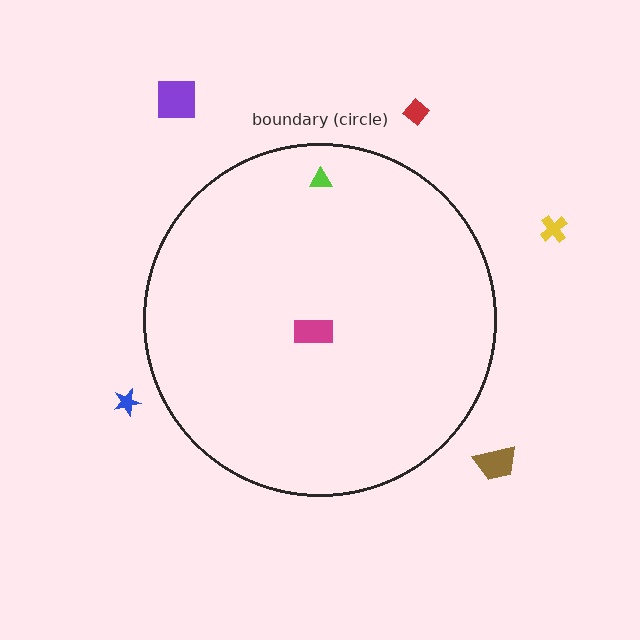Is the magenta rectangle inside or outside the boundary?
Inside.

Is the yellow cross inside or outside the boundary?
Outside.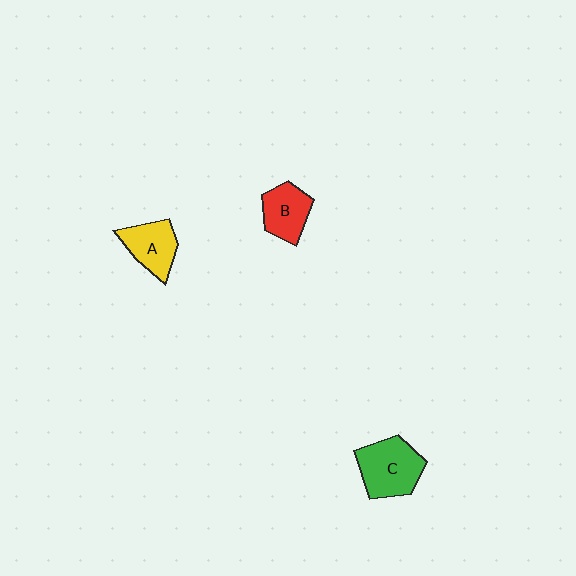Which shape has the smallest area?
Shape B (red).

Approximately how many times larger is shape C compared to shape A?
Approximately 1.4 times.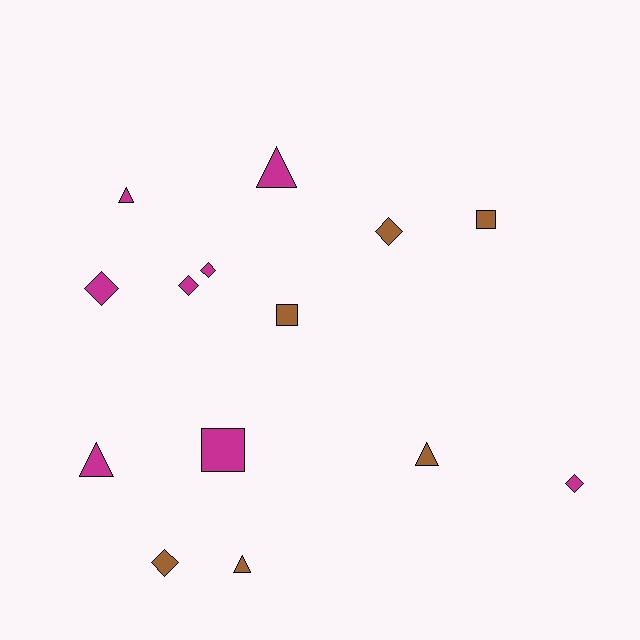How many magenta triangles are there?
There are 3 magenta triangles.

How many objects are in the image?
There are 14 objects.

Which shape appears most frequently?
Diamond, with 6 objects.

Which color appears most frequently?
Magenta, with 8 objects.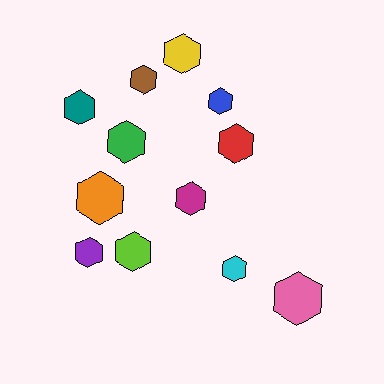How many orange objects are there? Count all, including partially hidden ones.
There is 1 orange object.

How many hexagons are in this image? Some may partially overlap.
There are 12 hexagons.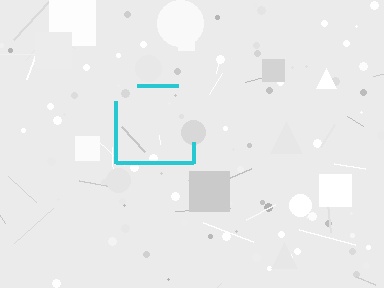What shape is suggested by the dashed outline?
The dashed outline suggests a square.